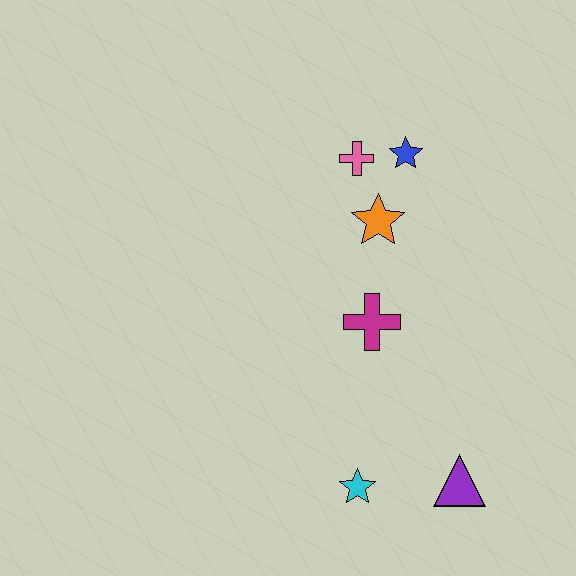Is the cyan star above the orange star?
No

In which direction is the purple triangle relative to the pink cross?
The purple triangle is below the pink cross.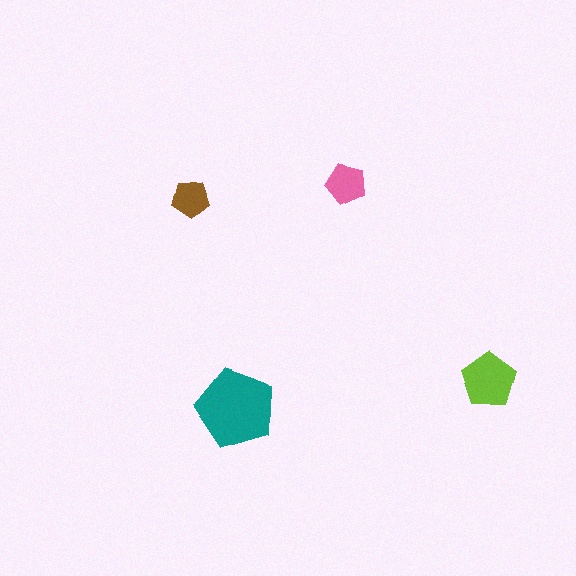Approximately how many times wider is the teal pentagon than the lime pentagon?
About 1.5 times wider.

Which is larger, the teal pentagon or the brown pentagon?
The teal one.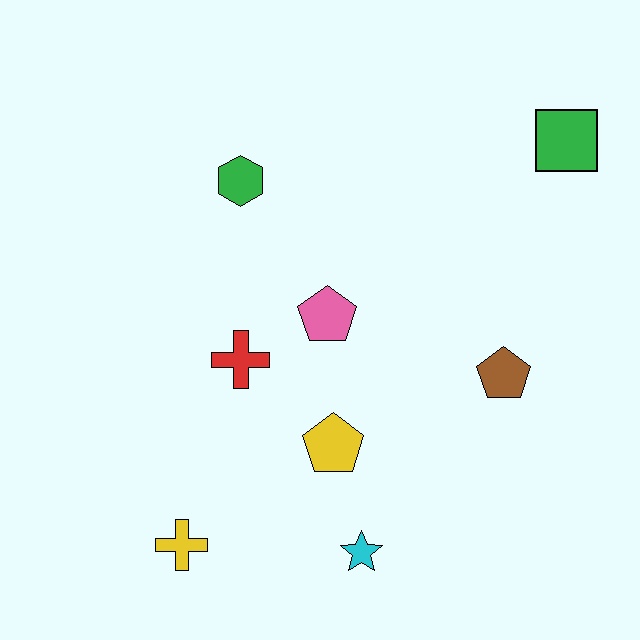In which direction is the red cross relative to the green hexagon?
The red cross is below the green hexagon.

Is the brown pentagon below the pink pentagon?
Yes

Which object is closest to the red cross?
The pink pentagon is closest to the red cross.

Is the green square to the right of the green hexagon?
Yes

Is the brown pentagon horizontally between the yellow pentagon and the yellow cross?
No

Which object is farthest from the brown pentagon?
The yellow cross is farthest from the brown pentagon.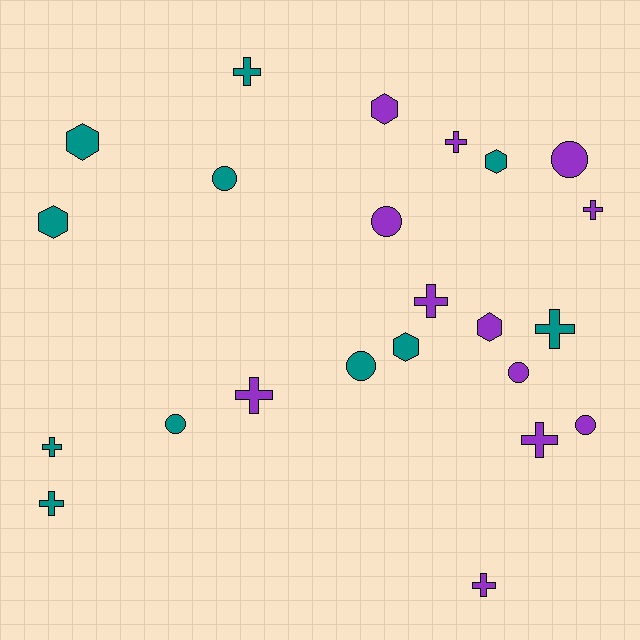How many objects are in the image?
There are 23 objects.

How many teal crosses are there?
There are 4 teal crosses.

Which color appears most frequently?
Purple, with 12 objects.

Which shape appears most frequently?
Cross, with 10 objects.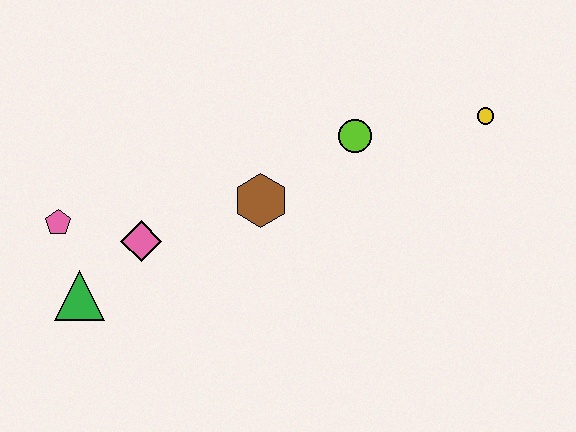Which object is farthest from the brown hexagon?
The yellow circle is farthest from the brown hexagon.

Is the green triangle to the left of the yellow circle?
Yes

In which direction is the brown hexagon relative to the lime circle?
The brown hexagon is to the left of the lime circle.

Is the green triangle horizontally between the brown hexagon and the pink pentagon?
Yes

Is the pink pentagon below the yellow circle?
Yes